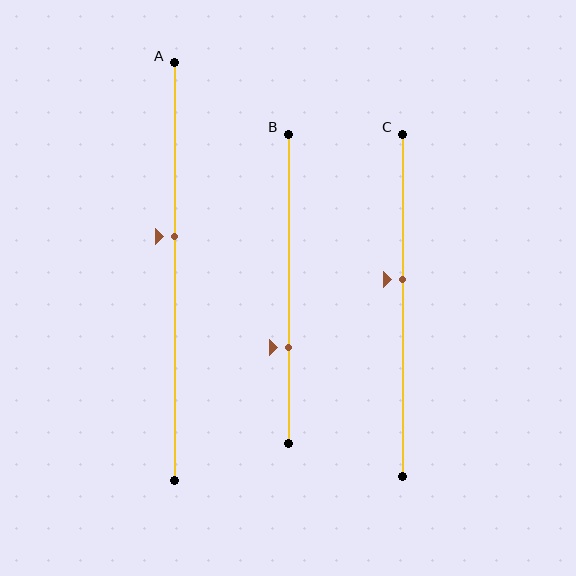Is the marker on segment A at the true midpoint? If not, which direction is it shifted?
No, the marker on segment A is shifted upward by about 8% of the segment length.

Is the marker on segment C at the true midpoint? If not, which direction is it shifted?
No, the marker on segment C is shifted upward by about 8% of the segment length.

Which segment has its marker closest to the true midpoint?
Segment C has its marker closest to the true midpoint.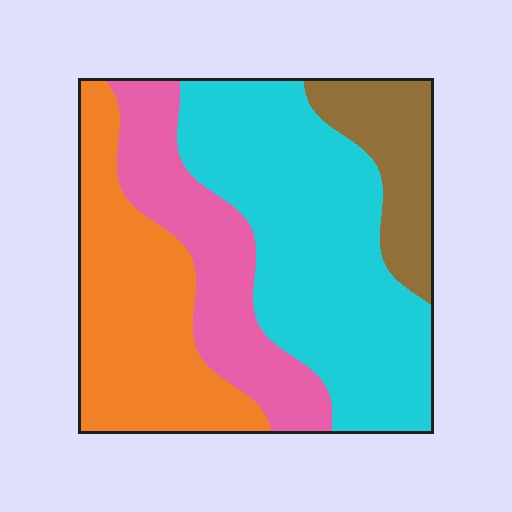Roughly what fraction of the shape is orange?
Orange covers 27% of the shape.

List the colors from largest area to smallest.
From largest to smallest: cyan, orange, pink, brown.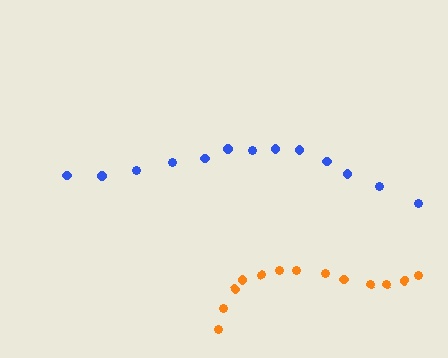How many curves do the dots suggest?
There are 2 distinct paths.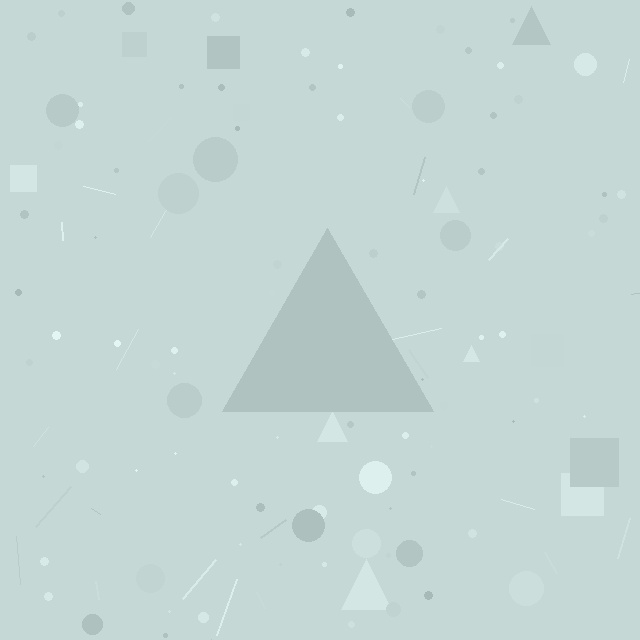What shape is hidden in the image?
A triangle is hidden in the image.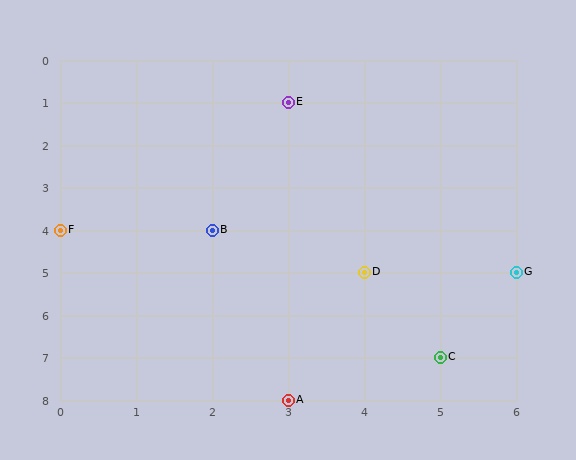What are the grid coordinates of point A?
Point A is at grid coordinates (3, 8).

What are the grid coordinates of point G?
Point G is at grid coordinates (6, 5).